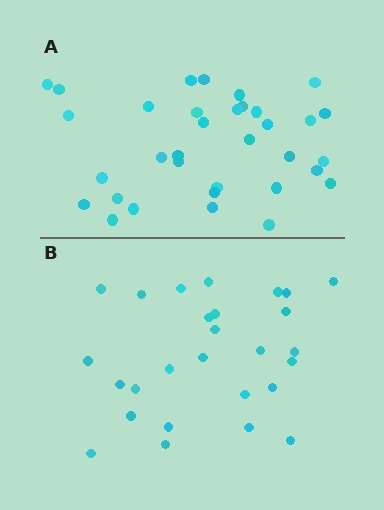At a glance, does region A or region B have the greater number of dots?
Region A (the top region) has more dots.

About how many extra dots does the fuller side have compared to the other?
Region A has roughly 8 or so more dots than region B.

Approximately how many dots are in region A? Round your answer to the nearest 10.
About 30 dots. (The exact count is 34, which rounds to 30.)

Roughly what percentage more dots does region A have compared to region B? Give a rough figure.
About 25% more.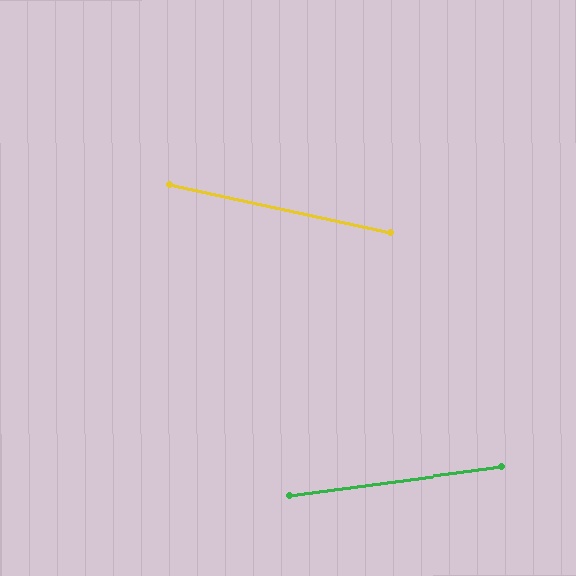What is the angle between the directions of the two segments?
Approximately 20 degrees.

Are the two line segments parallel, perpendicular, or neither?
Neither parallel nor perpendicular — they differ by about 20°.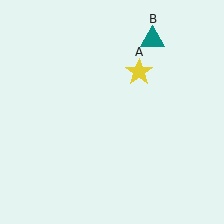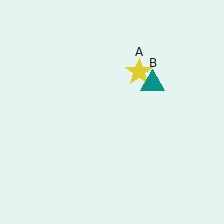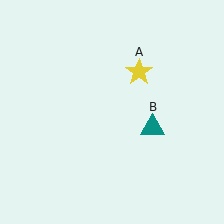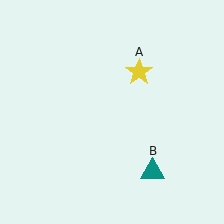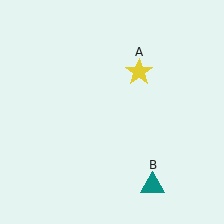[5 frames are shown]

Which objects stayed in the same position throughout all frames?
Yellow star (object A) remained stationary.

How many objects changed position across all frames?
1 object changed position: teal triangle (object B).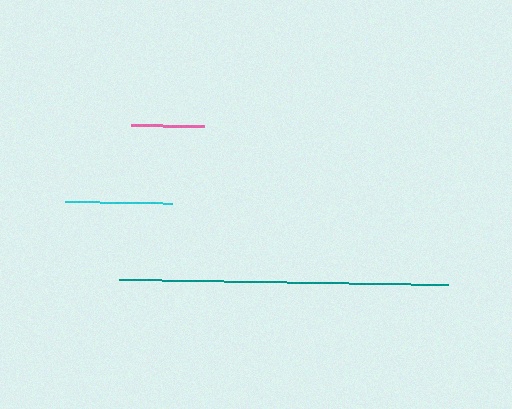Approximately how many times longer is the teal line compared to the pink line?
The teal line is approximately 4.5 times the length of the pink line.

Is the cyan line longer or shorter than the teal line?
The teal line is longer than the cyan line.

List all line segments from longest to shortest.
From longest to shortest: teal, cyan, pink.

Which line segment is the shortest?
The pink line is the shortest at approximately 73 pixels.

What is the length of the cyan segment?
The cyan segment is approximately 107 pixels long.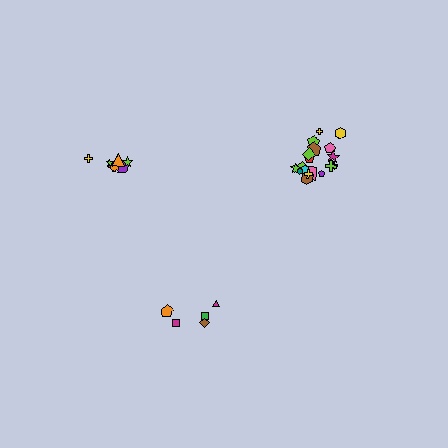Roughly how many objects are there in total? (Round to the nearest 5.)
Roughly 30 objects in total.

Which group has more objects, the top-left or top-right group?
The top-right group.